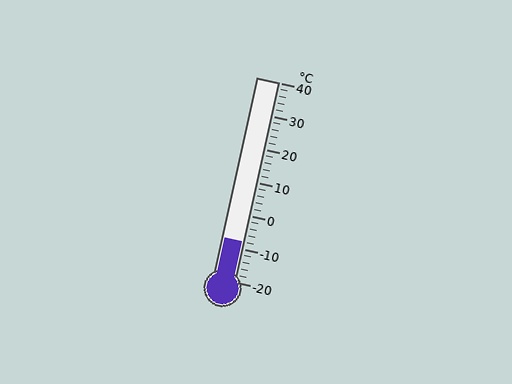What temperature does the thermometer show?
The thermometer shows approximately -8°C.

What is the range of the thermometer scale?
The thermometer scale ranges from -20°C to 40°C.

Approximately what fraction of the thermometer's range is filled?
The thermometer is filled to approximately 20% of its range.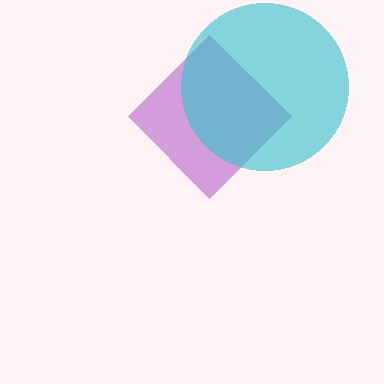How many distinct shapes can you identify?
There are 2 distinct shapes: a purple diamond, a cyan circle.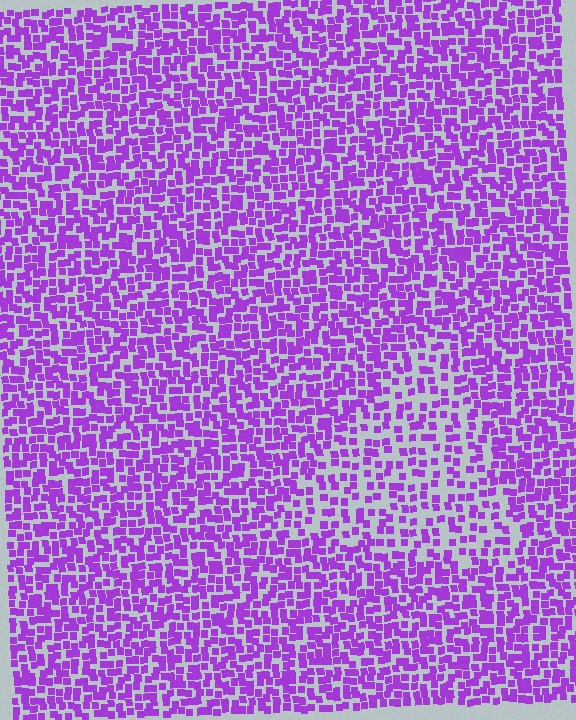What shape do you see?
I see a triangle.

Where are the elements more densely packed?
The elements are more densely packed outside the triangle boundary.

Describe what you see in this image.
The image contains small purple elements arranged at two different densities. A triangle-shaped region is visible where the elements are less densely packed than the surrounding area.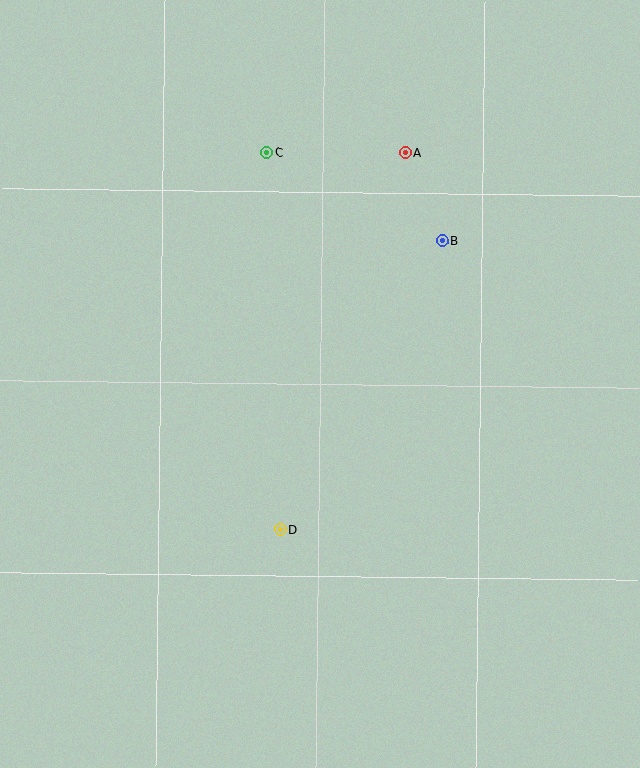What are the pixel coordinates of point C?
Point C is at (266, 153).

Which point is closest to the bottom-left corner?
Point D is closest to the bottom-left corner.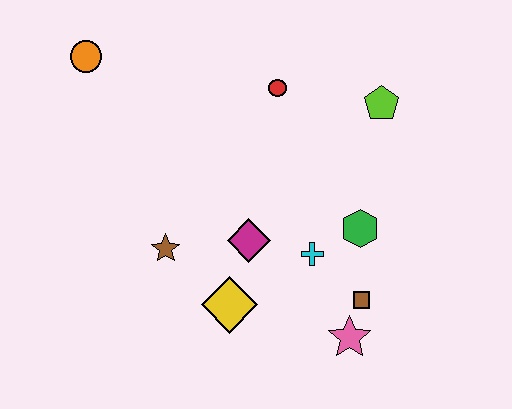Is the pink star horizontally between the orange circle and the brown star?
No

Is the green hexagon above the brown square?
Yes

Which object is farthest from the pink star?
The orange circle is farthest from the pink star.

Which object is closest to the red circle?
The lime pentagon is closest to the red circle.